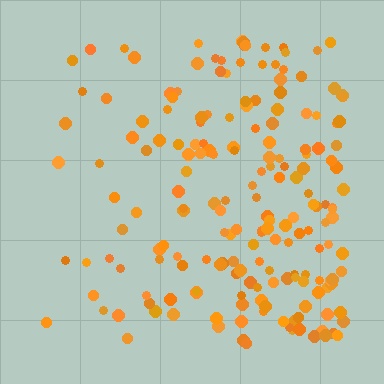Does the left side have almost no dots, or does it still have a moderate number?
Still a moderate number, just noticeably fewer than the right.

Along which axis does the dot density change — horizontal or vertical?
Horizontal.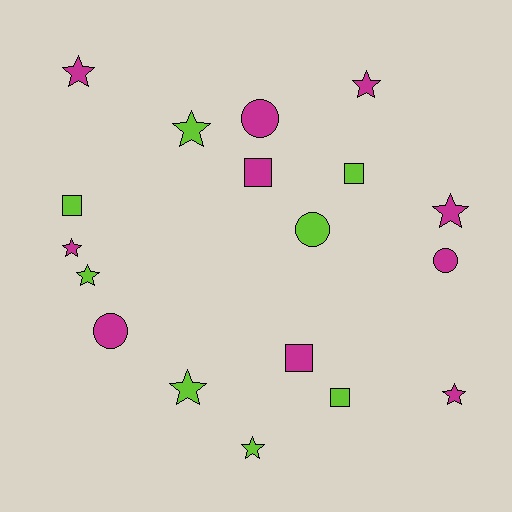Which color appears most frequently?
Magenta, with 10 objects.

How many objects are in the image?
There are 18 objects.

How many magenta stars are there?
There are 5 magenta stars.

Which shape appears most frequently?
Star, with 9 objects.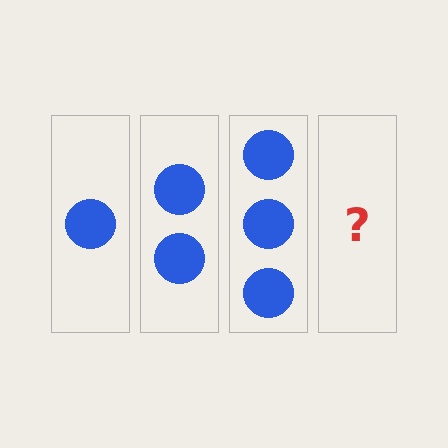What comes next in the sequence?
The next element should be 4 circles.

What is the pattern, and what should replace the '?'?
The pattern is that each step adds one more circle. The '?' should be 4 circles.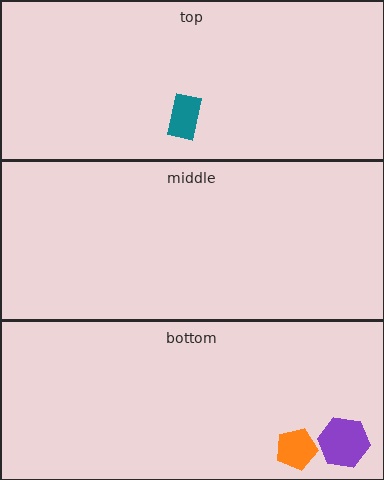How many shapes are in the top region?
1.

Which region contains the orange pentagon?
The bottom region.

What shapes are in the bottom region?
The orange pentagon, the purple hexagon.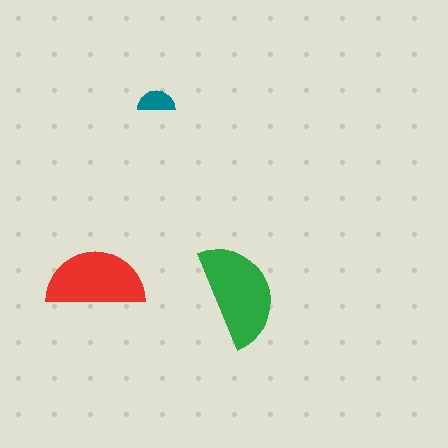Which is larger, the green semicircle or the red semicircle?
The green one.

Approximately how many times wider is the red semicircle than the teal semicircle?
About 2.5 times wider.